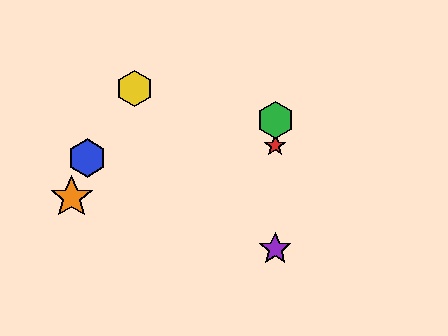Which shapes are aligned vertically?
The red star, the green hexagon, the purple star are aligned vertically.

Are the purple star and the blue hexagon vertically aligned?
No, the purple star is at x≈275 and the blue hexagon is at x≈87.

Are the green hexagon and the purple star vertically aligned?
Yes, both are at x≈275.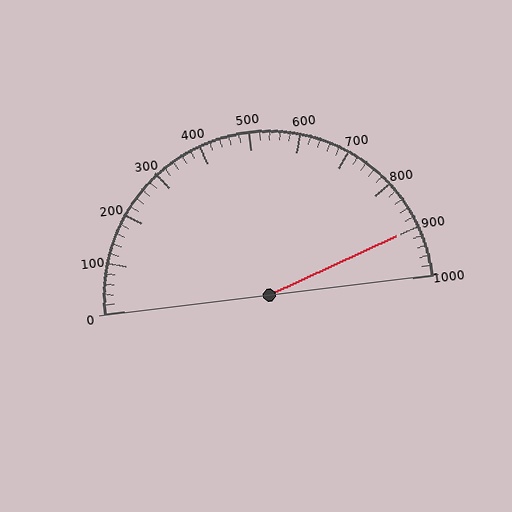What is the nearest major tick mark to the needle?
The nearest major tick mark is 900.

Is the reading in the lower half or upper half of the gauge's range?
The reading is in the upper half of the range (0 to 1000).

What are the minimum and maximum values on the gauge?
The gauge ranges from 0 to 1000.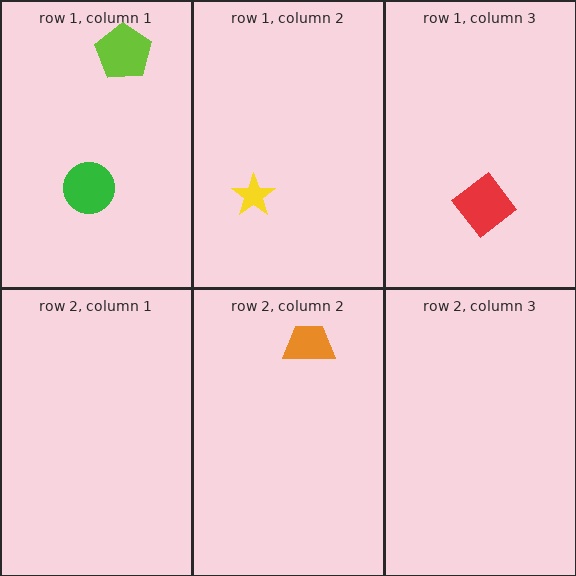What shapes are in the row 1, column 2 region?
The yellow star.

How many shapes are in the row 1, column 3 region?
1.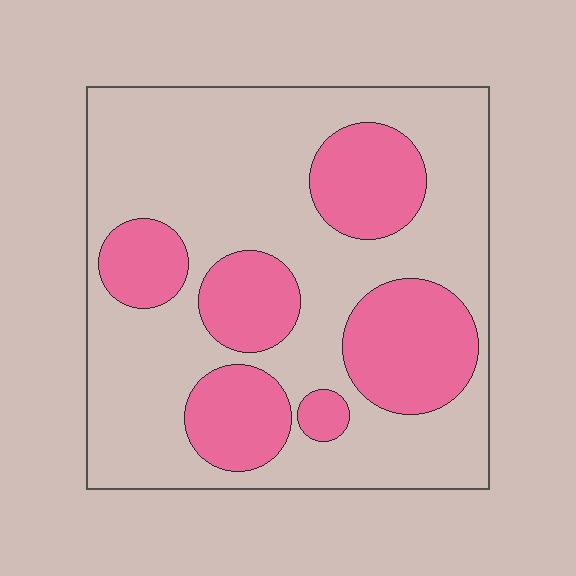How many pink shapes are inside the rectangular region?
6.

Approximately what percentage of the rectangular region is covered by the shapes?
Approximately 30%.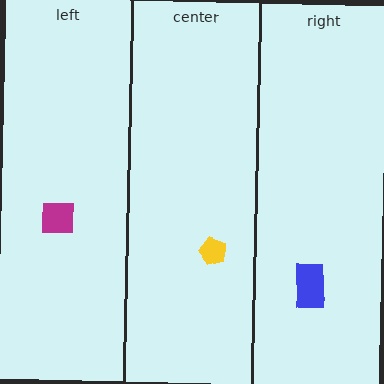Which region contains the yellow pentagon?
The center region.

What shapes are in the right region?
The blue rectangle.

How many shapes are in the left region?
1.